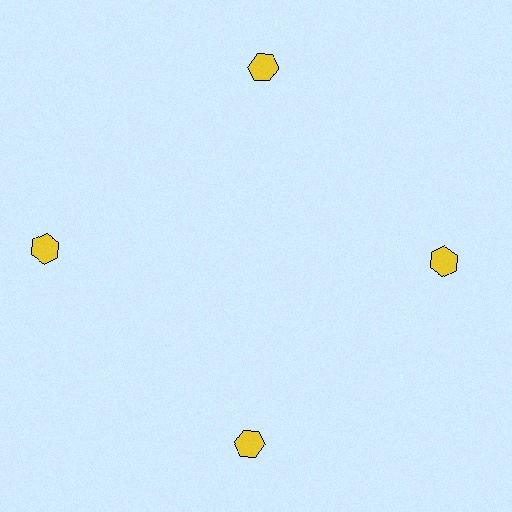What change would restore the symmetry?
The symmetry would be restored by moving it inward, back onto the ring so that all 4 hexagons sit at equal angles and equal distance from the center.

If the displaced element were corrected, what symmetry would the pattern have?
It would have 4-fold rotational symmetry — the pattern would map onto itself every 90 degrees.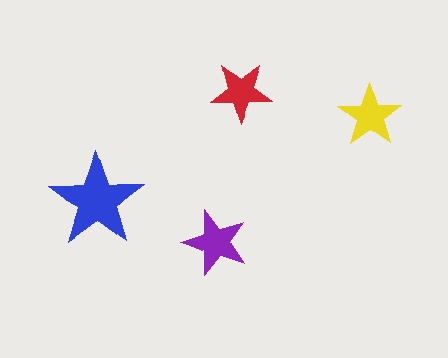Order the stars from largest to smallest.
the blue one, the purple one, the yellow one, the red one.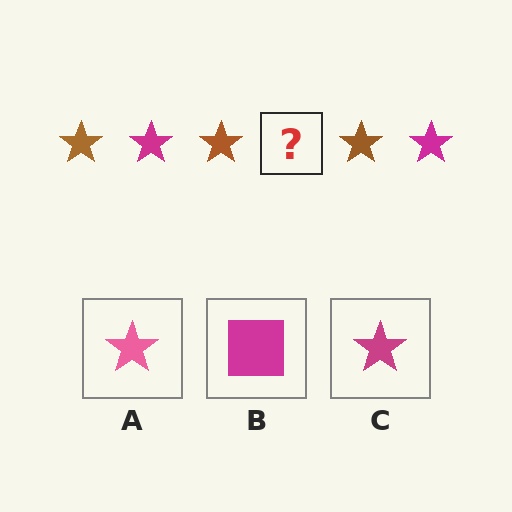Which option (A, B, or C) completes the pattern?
C.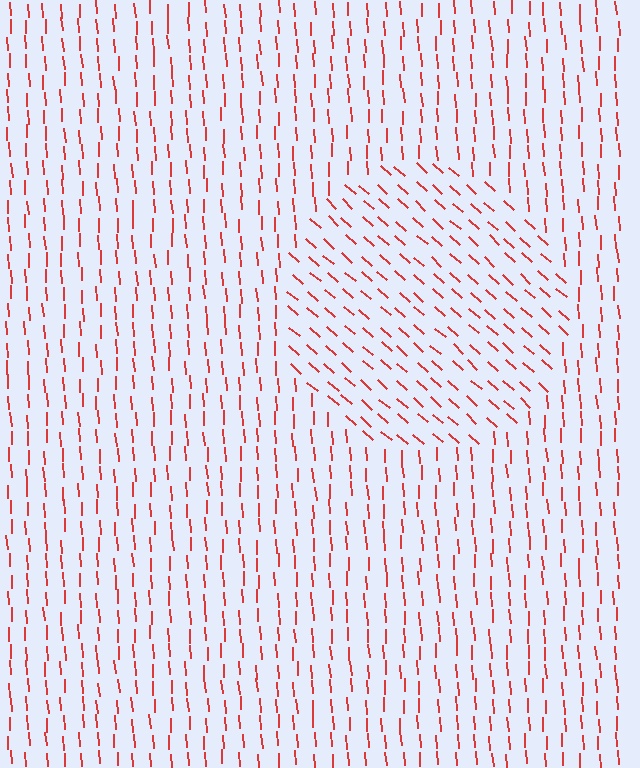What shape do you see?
I see a circle.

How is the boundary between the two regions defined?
The boundary is defined purely by a change in line orientation (approximately 45 degrees difference). All lines are the same color and thickness.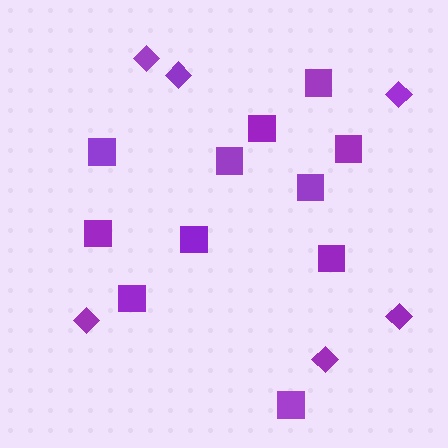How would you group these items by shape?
There are 2 groups: one group of squares (11) and one group of diamonds (6).